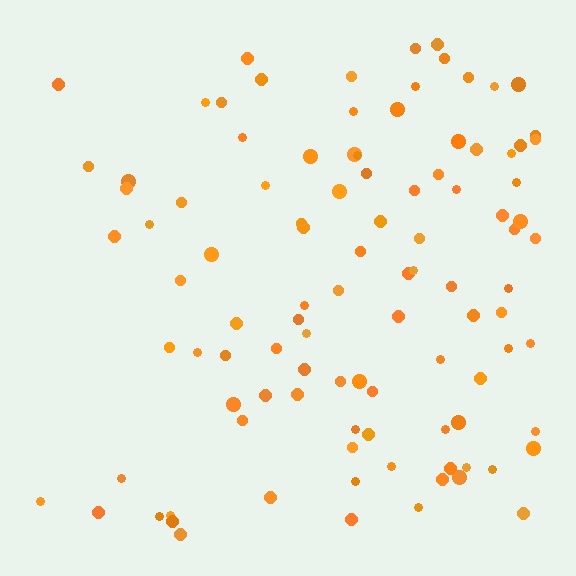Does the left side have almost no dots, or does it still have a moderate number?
Still a moderate number, just noticeably fewer than the right.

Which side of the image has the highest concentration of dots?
The right.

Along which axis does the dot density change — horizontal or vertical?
Horizontal.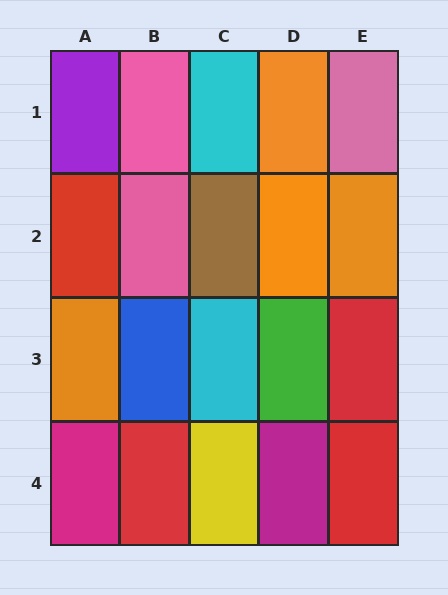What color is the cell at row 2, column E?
Orange.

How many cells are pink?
3 cells are pink.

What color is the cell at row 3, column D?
Green.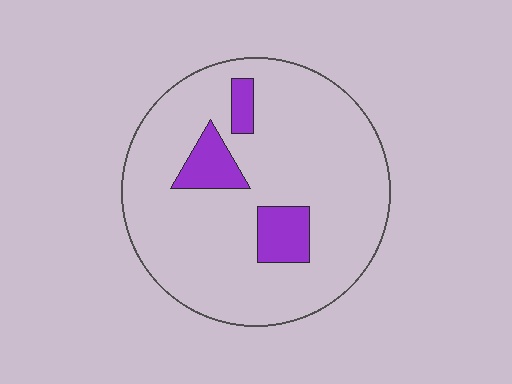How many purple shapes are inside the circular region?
3.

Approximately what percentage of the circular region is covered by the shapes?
Approximately 15%.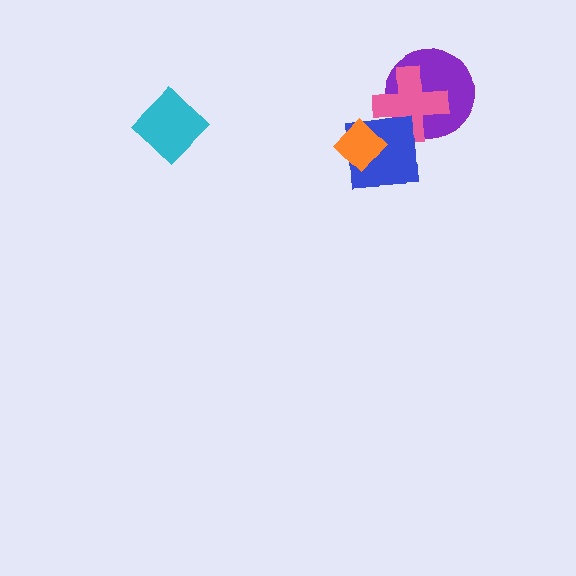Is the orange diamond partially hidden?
No, no other shape covers it.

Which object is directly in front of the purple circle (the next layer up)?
The pink cross is directly in front of the purple circle.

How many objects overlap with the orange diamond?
1 object overlaps with the orange diamond.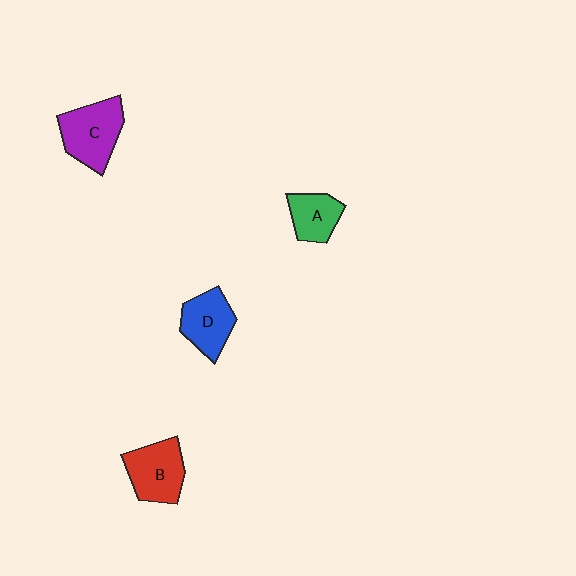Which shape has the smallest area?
Shape A (green).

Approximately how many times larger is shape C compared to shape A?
Approximately 1.6 times.